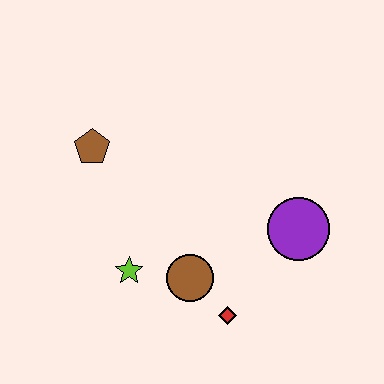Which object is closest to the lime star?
The brown circle is closest to the lime star.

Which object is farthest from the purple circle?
The brown pentagon is farthest from the purple circle.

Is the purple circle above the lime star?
Yes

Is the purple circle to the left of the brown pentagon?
No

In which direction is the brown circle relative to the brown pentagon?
The brown circle is below the brown pentagon.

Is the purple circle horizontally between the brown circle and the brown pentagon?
No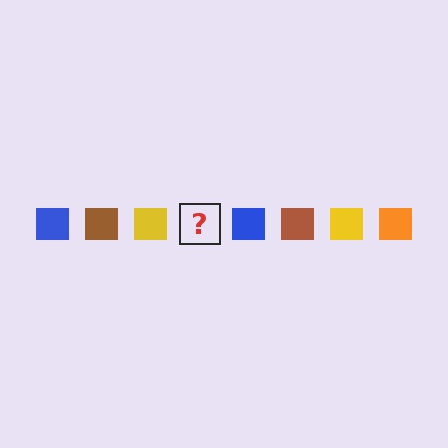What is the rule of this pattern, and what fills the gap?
The rule is that the pattern cycles through blue, brown, yellow, orange squares. The gap should be filled with an orange square.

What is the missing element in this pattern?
The missing element is an orange square.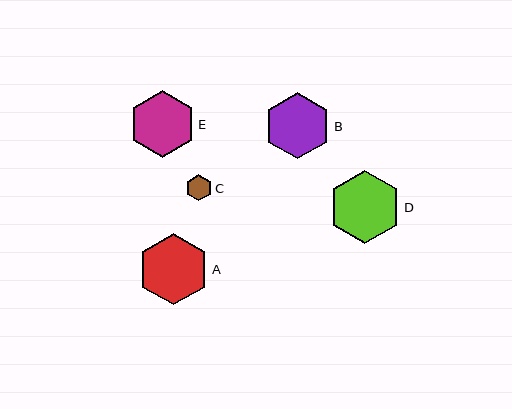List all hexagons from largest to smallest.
From largest to smallest: D, A, E, B, C.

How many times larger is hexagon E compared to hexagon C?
Hexagon E is approximately 2.5 times the size of hexagon C.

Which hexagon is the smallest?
Hexagon C is the smallest with a size of approximately 26 pixels.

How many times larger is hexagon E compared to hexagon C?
Hexagon E is approximately 2.5 times the size of hexagon C.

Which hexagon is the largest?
Hexagon D is the largest with a size of approximately 73 pixels.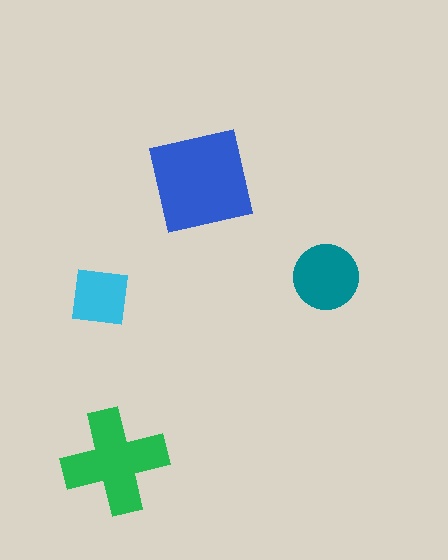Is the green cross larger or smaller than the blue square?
Smaller.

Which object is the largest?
The blue square.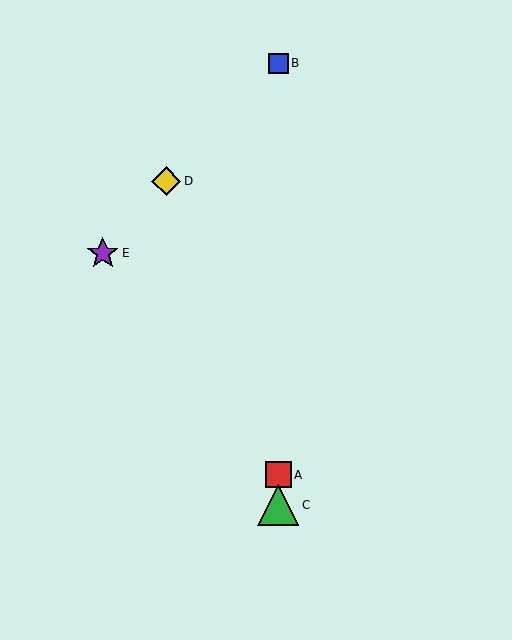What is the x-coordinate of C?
Object C is at x≈278.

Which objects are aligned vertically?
Objects A, B, C are aligned vertically.